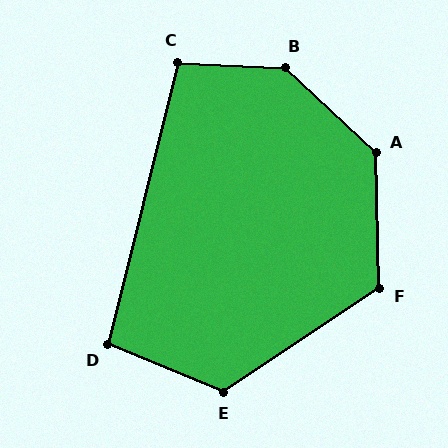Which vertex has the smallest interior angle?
D, at approximately 98 degrees.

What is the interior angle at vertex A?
Approximately 135 degrees (obtuse).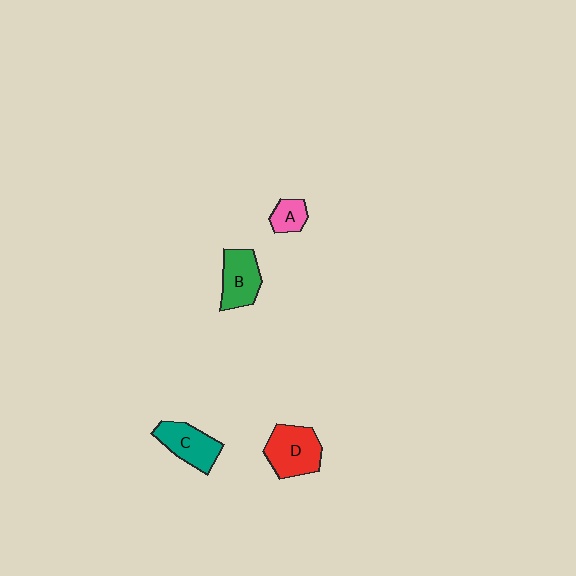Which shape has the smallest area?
Shape A (pink).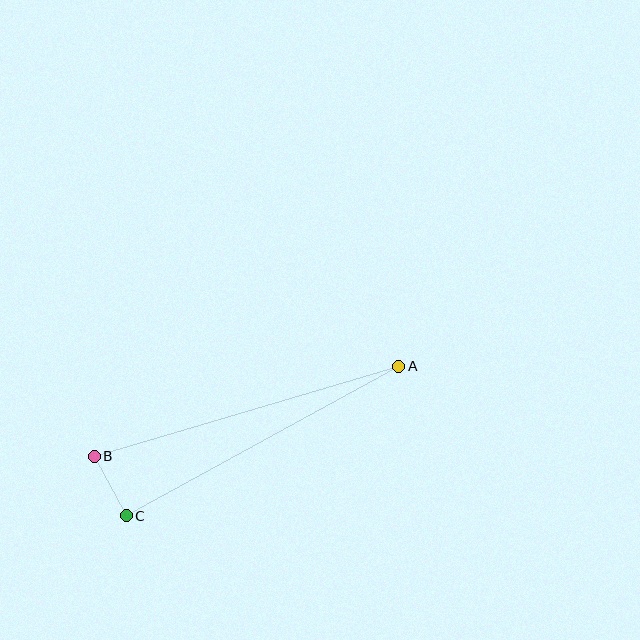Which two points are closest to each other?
Points B and C are closest to each other.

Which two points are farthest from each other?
Points A and B are farthest from each other.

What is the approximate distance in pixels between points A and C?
The distance between A and C is approximately 311 pixels.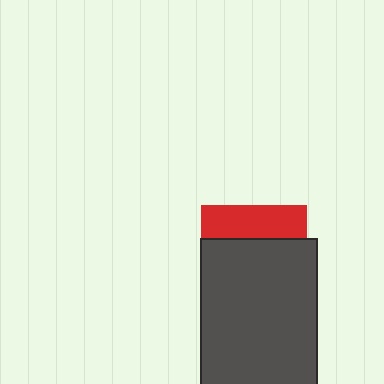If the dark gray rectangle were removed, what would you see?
You would see the complete red square.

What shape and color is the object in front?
The object in front is a dark gray rectangle.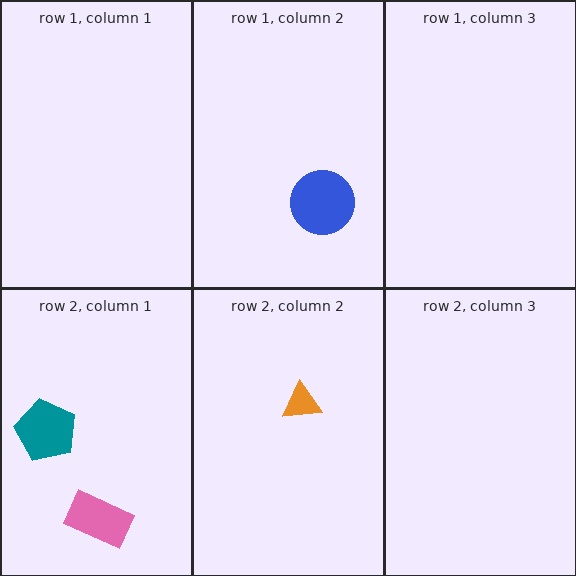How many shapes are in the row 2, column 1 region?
2.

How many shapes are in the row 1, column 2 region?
1.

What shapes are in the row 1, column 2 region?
The blue circle.